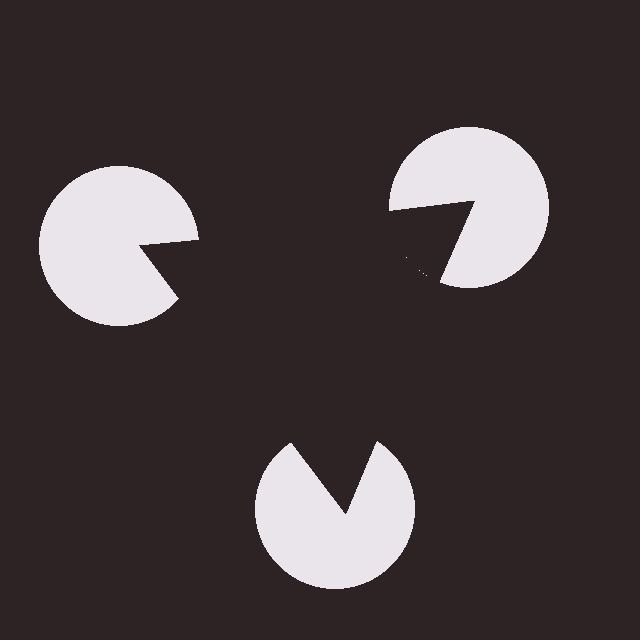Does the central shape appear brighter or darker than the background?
It typically appears slightly darker than the background, even though no actual brightness change is drawn.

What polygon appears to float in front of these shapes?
An illusory triangle — its edges are inferred from the aligned wedge cuts in the pac-man discs, not physically drawn.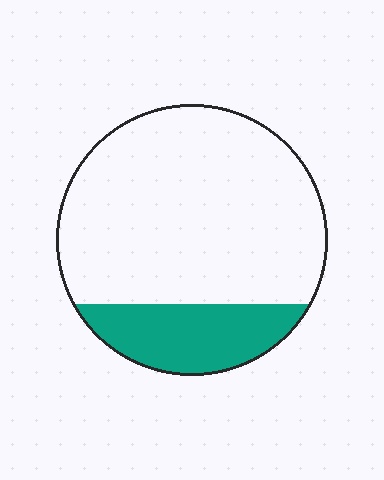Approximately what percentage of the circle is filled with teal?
Approximately 20%.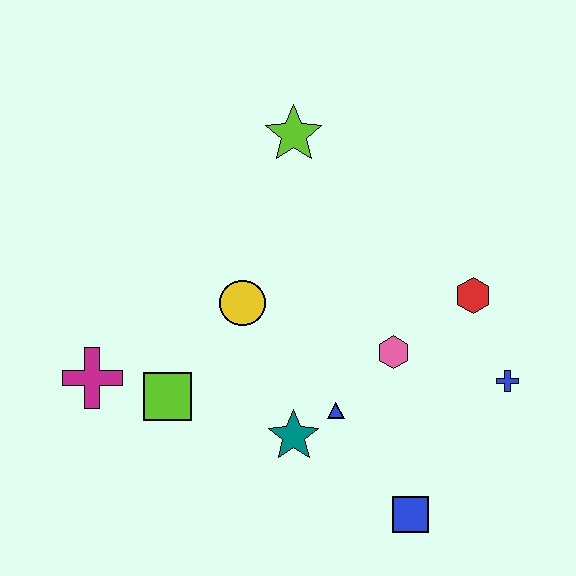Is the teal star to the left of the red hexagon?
Yes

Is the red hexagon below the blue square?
No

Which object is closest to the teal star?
The blue triangle is closest to the teal star.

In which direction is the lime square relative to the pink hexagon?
The lime square is to the left of the pink hexagon.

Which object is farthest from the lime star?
The blue square is farthest from the lime star.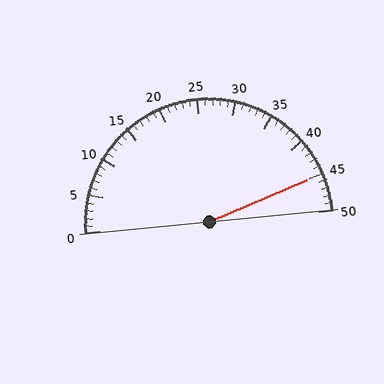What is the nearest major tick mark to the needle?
The nearest major tick mark is 45.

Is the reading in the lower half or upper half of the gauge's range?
The reading is in the upper half of the range (0 to 50).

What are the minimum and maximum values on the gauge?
The gauge ranges from 0 to 50.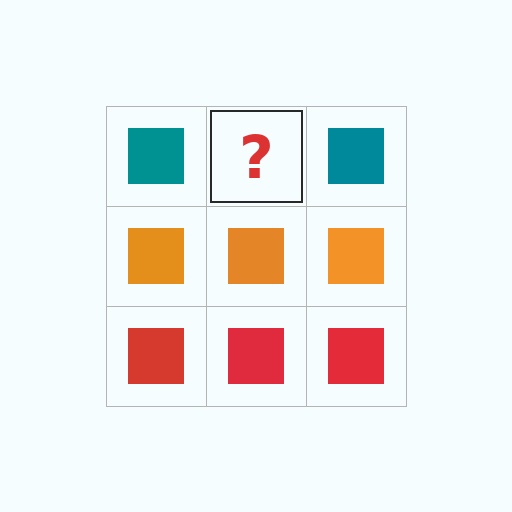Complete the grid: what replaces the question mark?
The question mark should be replaced with a teal square.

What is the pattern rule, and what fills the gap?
The rule is that each row has a consistent color. The gap should be filled with a teal square.